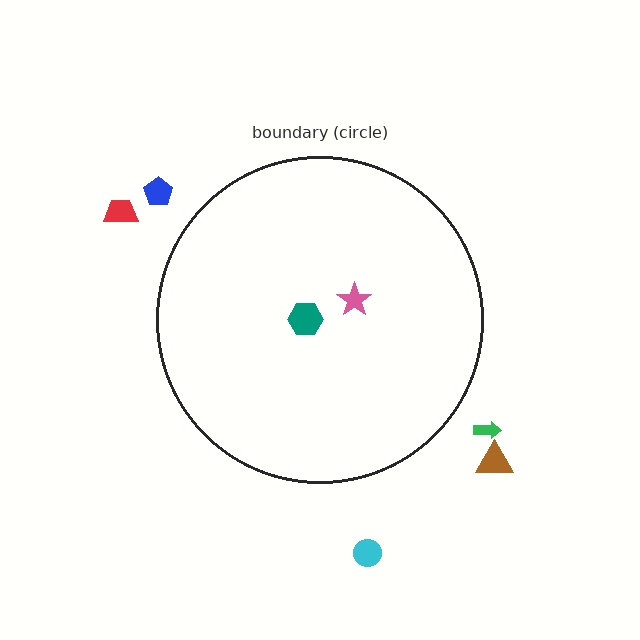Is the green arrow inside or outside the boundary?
Outside.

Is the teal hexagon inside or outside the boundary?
Inside.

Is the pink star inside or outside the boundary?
Inside.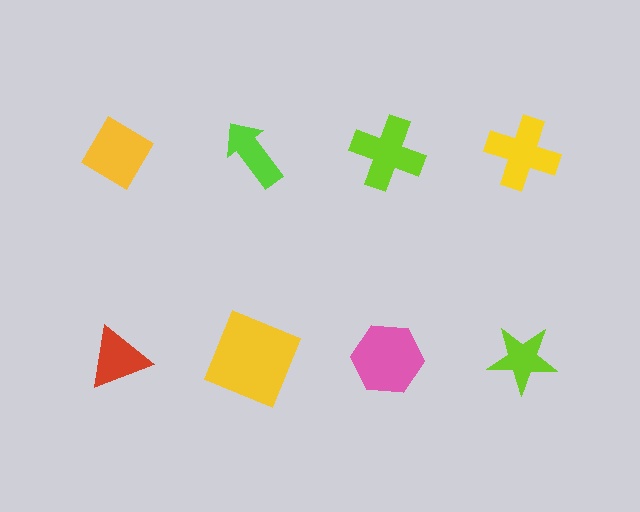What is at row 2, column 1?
A red triangle.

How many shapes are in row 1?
4 shapes.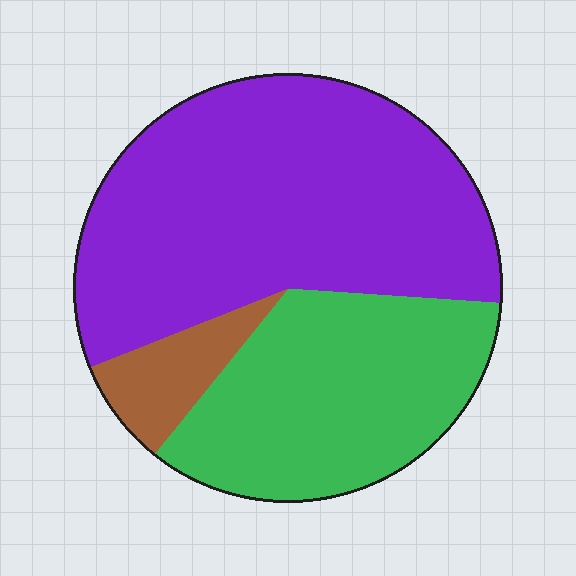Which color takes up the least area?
Brown, at roughly 10%.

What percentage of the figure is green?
Green covers roughly 35% of the figure.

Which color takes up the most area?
Purple, at roughly 55%.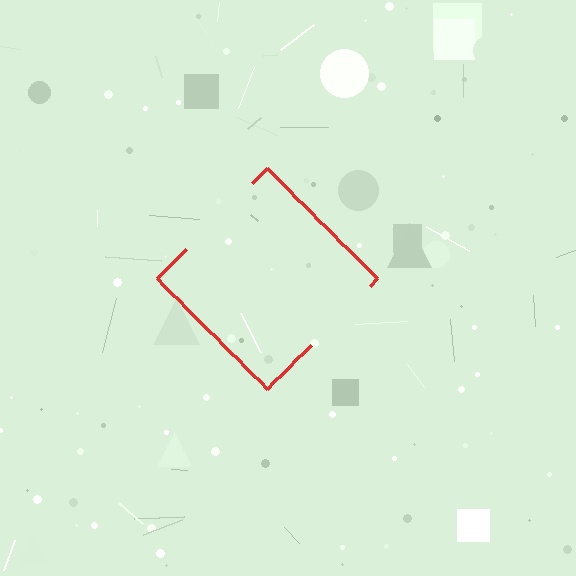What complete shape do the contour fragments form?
The contour fragments form a diamond.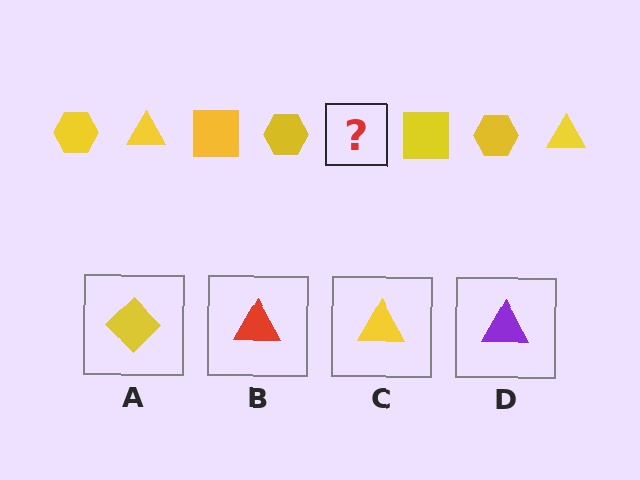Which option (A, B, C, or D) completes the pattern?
C.